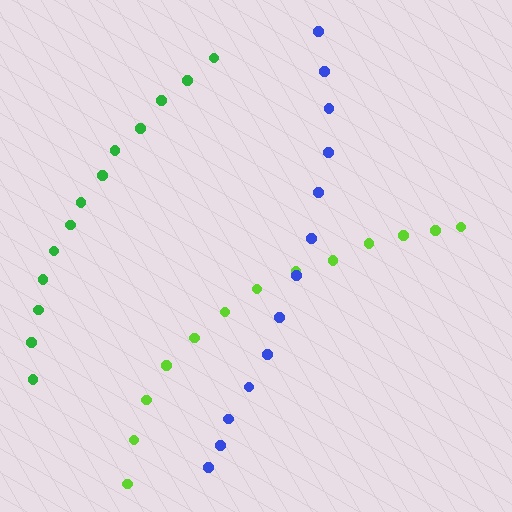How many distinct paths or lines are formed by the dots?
There are 3 distinct paths.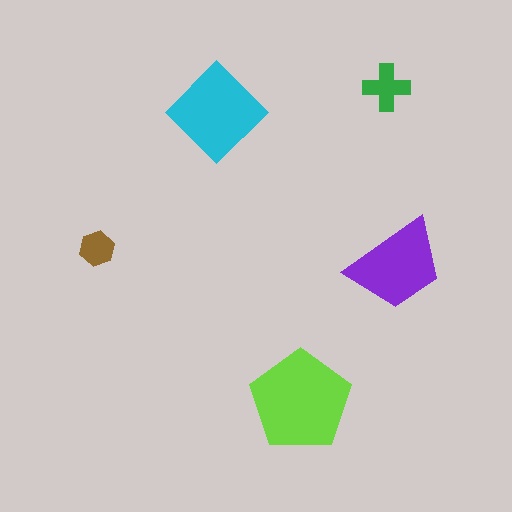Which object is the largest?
The lime pentagon.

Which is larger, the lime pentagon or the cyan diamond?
The lime pentagon.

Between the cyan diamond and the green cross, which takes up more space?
The cyan diamond.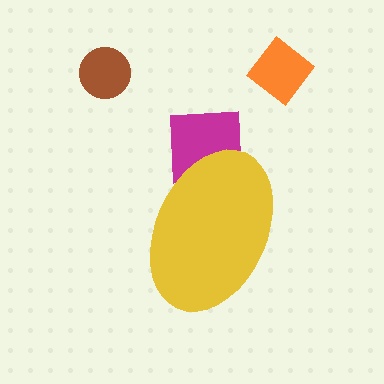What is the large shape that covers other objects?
A yellow ellipse.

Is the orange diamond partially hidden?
No, the orange diamond is fully visible.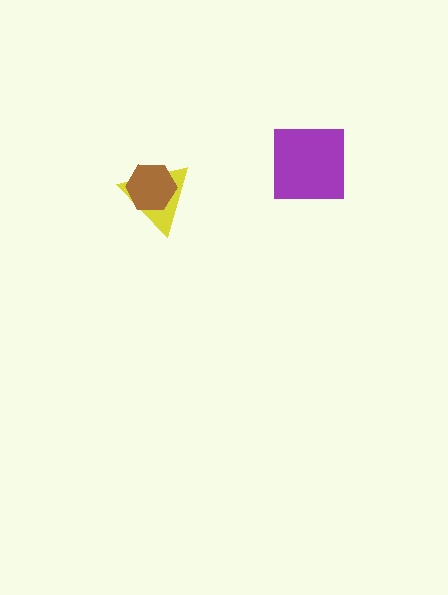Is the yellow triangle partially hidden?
Yes, it is partially covered by another shape.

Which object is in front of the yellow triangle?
The brown hexagon is in front of the yellow triangle.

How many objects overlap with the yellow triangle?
1 object overlaps with the yellow triangle.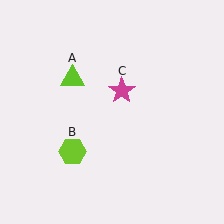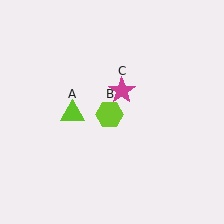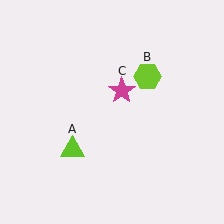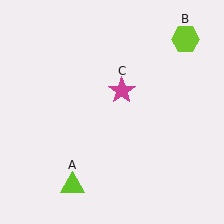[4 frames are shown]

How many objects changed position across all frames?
2 objects changed position: lime triangle (object A), lime hexagon (object B).